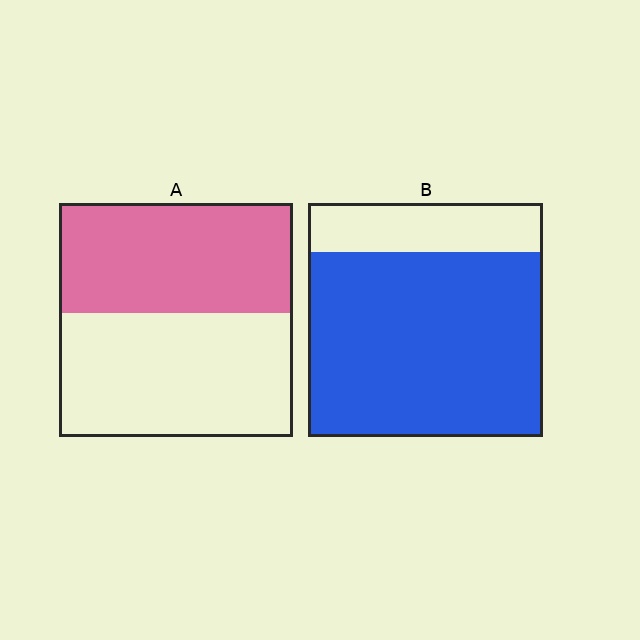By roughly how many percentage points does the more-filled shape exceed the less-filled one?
By roughly 30 percentage points (B over A).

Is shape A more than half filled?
Roughly half.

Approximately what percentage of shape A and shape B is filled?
A is approximately 45% and B is approximately 80%.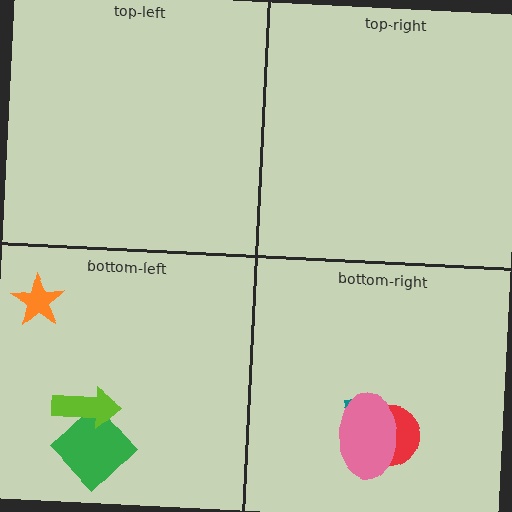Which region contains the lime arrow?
The bottom-left region.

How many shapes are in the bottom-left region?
3.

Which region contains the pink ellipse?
The bottom-right region.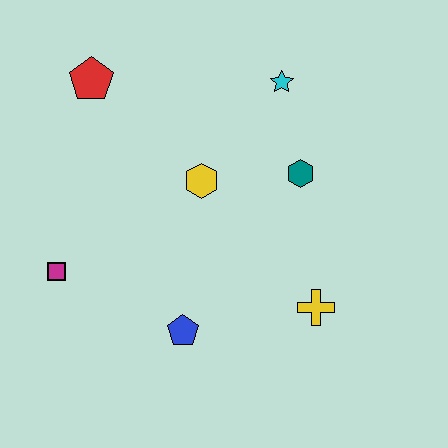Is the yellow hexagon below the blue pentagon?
No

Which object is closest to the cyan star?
The teal hexagon is closest to the cyan star.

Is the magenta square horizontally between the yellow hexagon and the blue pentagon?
No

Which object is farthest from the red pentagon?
The yellow cross is farthest from the red pentagon.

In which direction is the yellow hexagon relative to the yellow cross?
The yellow hexagon is above the yellow cross.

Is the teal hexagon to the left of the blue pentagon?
No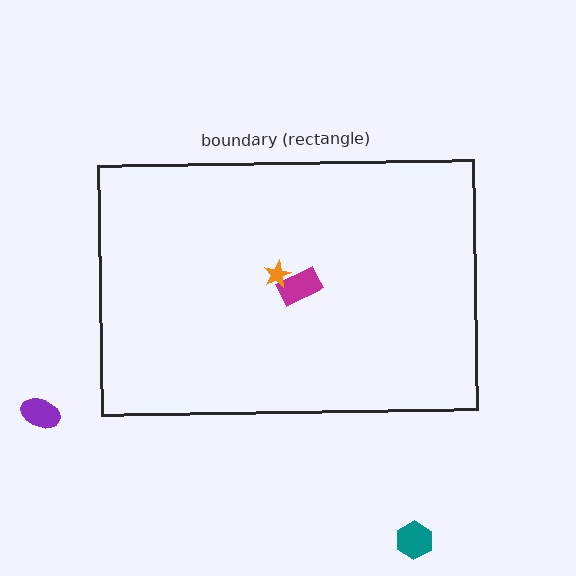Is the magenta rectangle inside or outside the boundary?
Inside.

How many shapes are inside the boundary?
2 inside, 2 outside.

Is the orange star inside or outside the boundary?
Inside.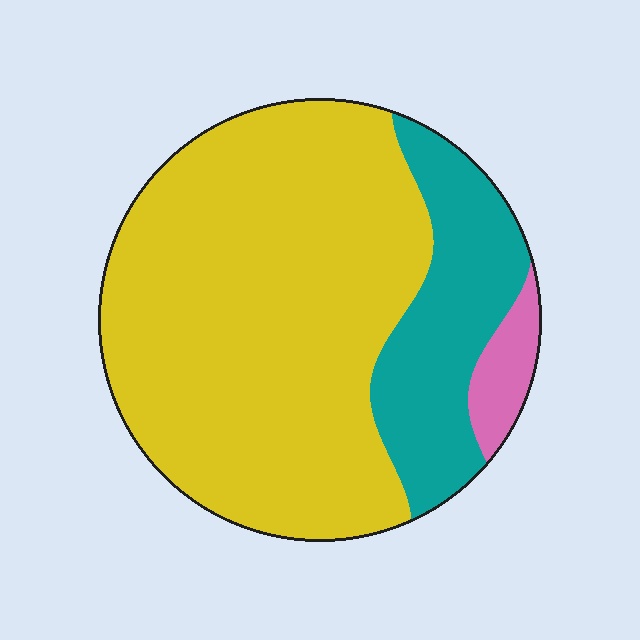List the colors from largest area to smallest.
From largest to smallest: yellow, teal, pink.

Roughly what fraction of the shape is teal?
Teal takes up less than a quarter of the shape.